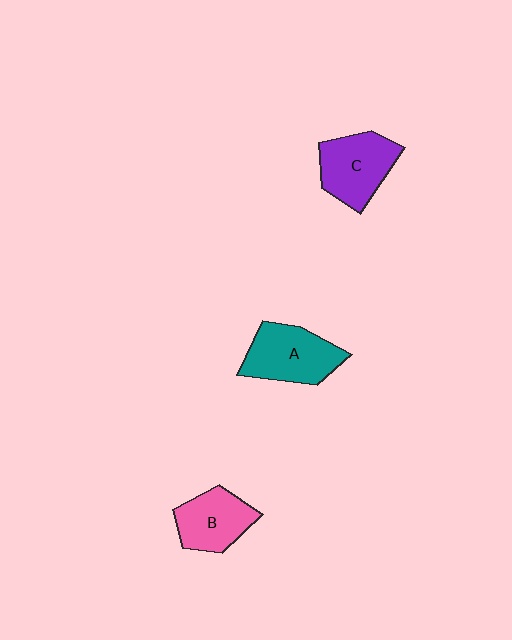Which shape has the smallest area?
Shape B (pink).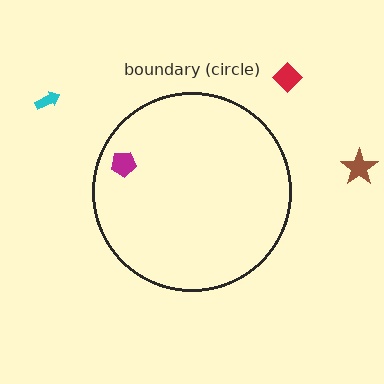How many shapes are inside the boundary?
1 inside, 3 outside.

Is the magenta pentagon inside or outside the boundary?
Inside.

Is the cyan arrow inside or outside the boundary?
Outside.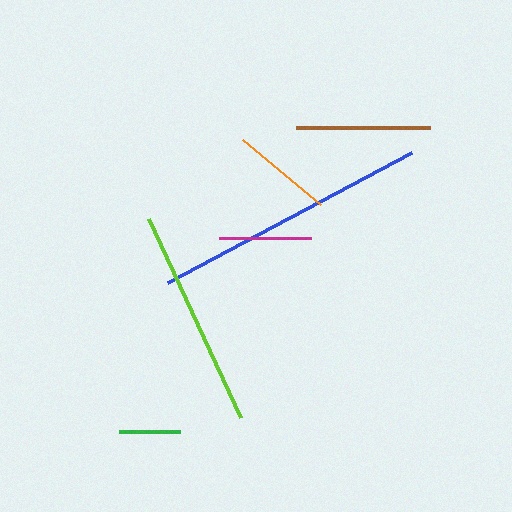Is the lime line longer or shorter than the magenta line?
The lime line is longer than the magenta line.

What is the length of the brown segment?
The brown segment is approximately 134 pixels long.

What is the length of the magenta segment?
The magenta segment is approximately 93 pixels long.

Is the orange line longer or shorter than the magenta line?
The orange line is longer than the magenta line.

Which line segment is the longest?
The blue line is the longest at approximately 276 pixels.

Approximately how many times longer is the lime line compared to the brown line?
The lime line is approximately 1.6 times the length of the brown line.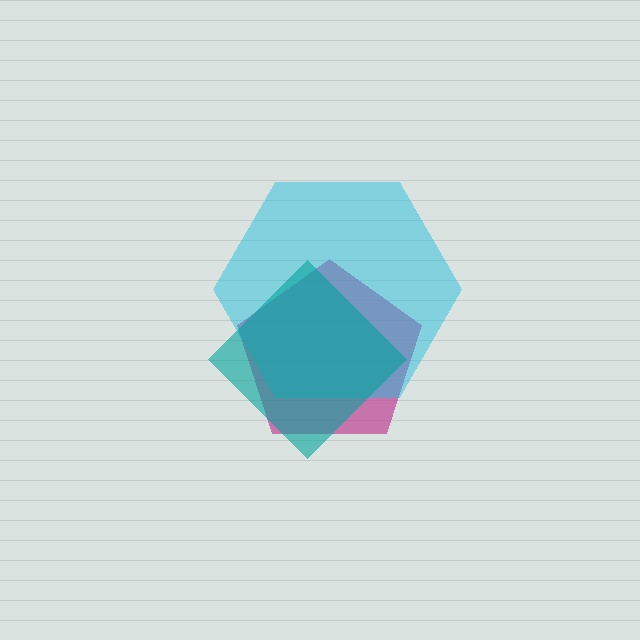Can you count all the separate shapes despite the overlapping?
Yes, there are 3 separate shapes.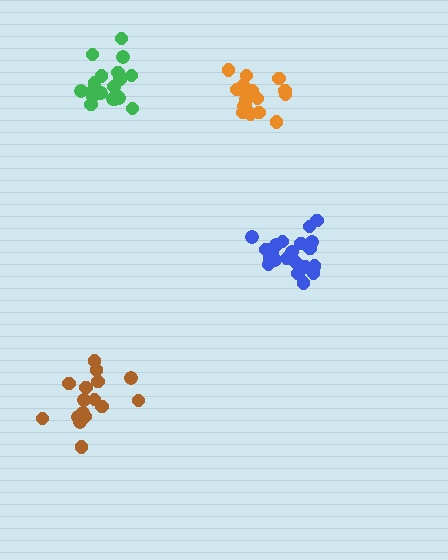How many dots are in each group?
Group 1: 16 dots, Group 2: 19 dots, Group 3: 21 dots, Group 4: 17 dots (73 total).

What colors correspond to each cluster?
The clusters are colored: brown, green, blue, orange.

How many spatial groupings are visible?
There are 4 spatial groupings.